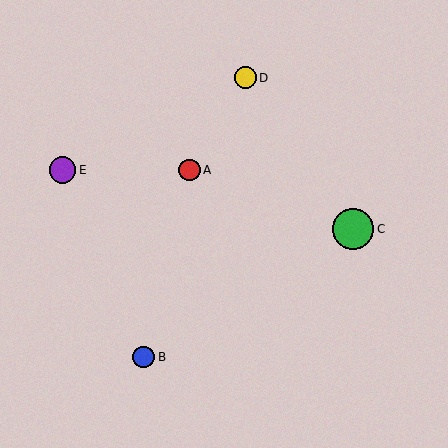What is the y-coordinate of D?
Object D is at y≈78.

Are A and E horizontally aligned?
Yes, both are at y≈170.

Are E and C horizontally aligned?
No, E is at y≈170 and C is at y≈229.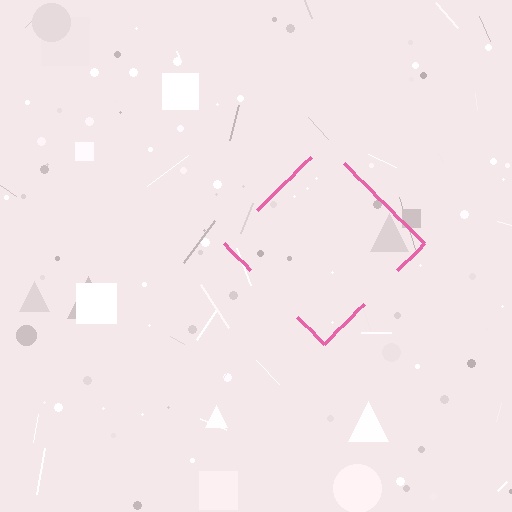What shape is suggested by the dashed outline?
The dashed outline suggests a diamond.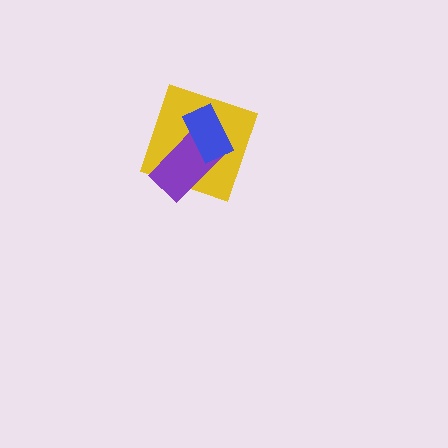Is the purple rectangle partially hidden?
Yes, it is partially covered by another shape.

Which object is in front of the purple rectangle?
The blue rectangle is in front of the purple rectangle.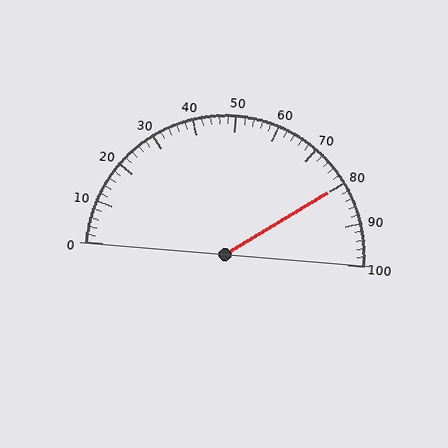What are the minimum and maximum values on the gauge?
The gauge ranges from 0 to 100.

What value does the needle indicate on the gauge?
The needle indicates approximately 80.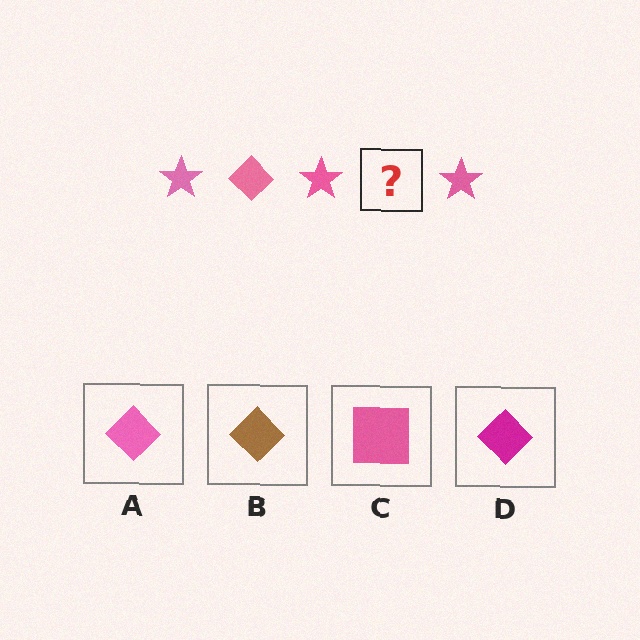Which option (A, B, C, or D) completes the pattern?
A.